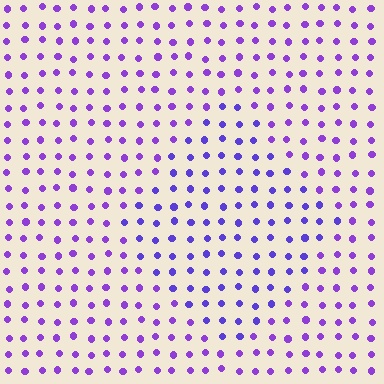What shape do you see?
I see a diamond.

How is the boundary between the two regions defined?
The boundary is defined purely by a slight shift in hue (about 21 degrees). Spacing, size, and orientation are identical on both sides.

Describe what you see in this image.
The image is filled with small purple elements in a uniform arrangement. A diamond-shaped region is visible where the elements are tinted to a slightly different hue, forming a subtle color boundary.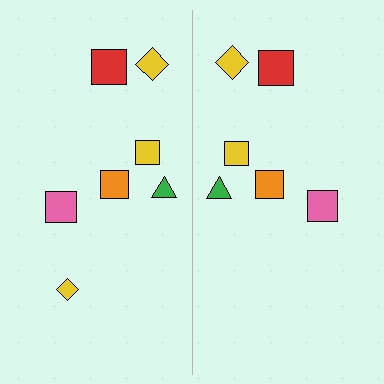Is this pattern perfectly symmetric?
No, the pattern is not perfectly symmetric. A yellow diamond is missing from the right side.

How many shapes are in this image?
There are 13 shapes in this image.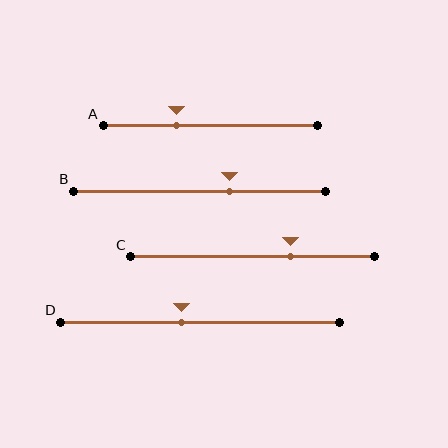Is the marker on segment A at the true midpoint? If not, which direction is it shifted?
No, the marker on segment A is shifted to the left by about 16% of the segment length.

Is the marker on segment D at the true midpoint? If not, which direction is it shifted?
No, the marker on segment D is shifted to the left by about 7% of the segment length.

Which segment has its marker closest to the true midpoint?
Segment D has its marker closest to the true midpoint.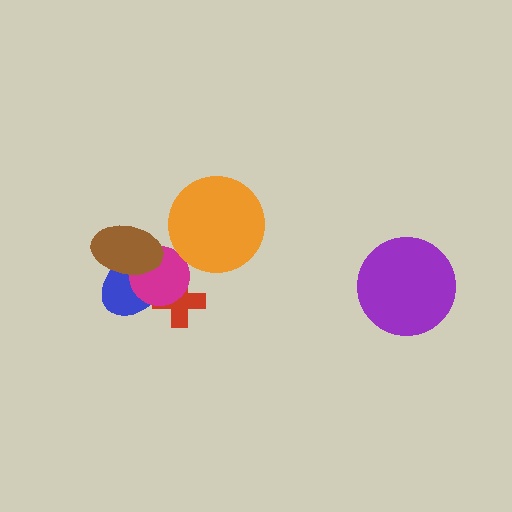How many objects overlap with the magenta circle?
3 objects overlap with the magenta circle.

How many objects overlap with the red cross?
2 objects overlap with the red cross.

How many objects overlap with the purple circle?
0 objects overlap with the purple circle.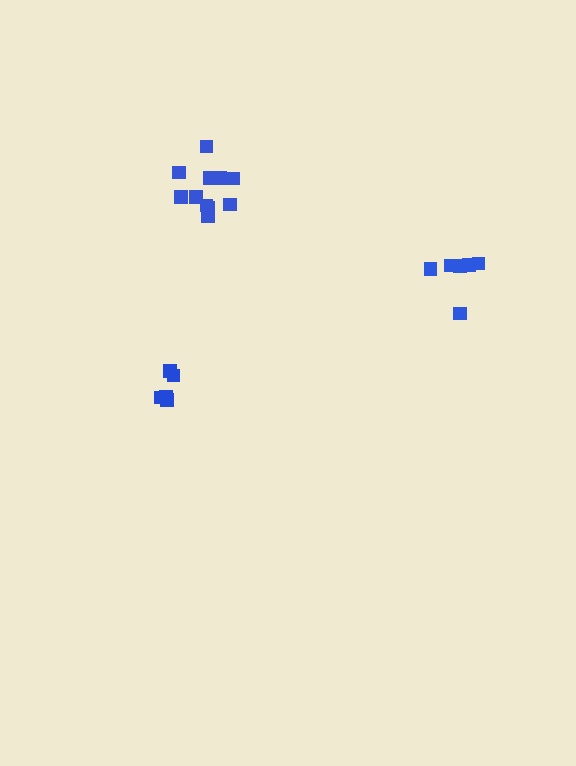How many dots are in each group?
Group 1: 6 dots, Group 2: 11 dots, Group 3: 5 dots (22 total).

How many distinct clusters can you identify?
There are 3 distinct clusters.